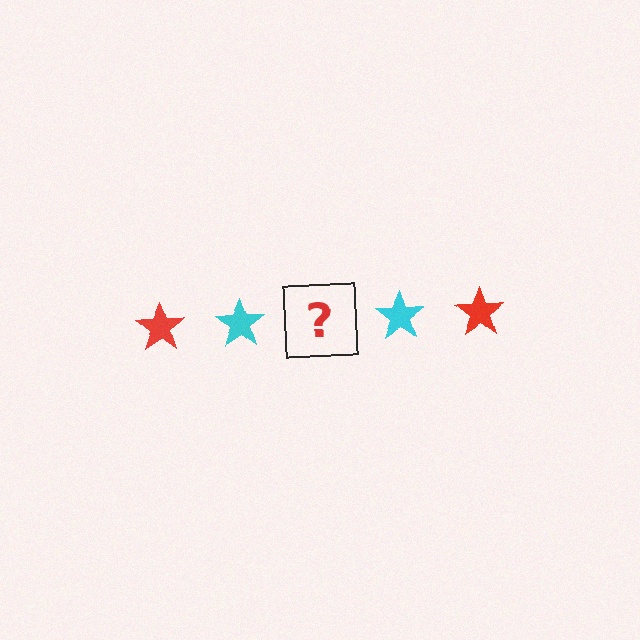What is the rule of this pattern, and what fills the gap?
The rule is that the pattern cycles through red, cyan stars. The gap should be filled with a red star.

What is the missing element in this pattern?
The missing element is a red star.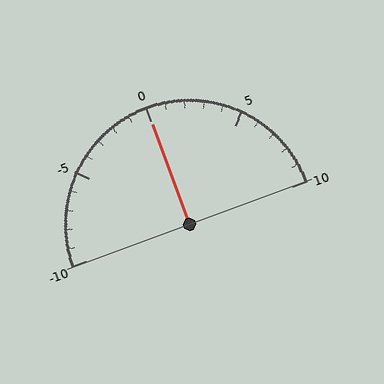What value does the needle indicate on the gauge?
The needle indicates approximately 0.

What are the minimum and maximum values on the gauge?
The gauge ranges from -10 to 10.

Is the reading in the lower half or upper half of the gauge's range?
The reading is in the upper half of the range (-10 to 10).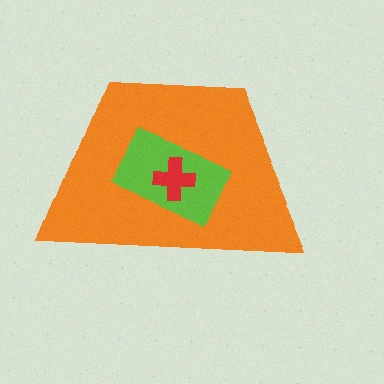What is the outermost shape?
The orange trapezoid.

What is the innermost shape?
The red cross.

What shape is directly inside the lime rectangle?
The red cross.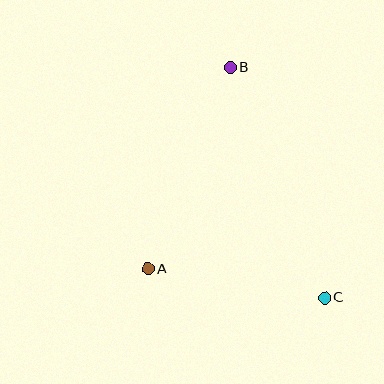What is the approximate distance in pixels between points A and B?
The distance between A and B is approximately 217 pixels.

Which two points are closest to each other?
Points A and C are closest to each other.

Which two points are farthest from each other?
Points B and C are farthest from each other.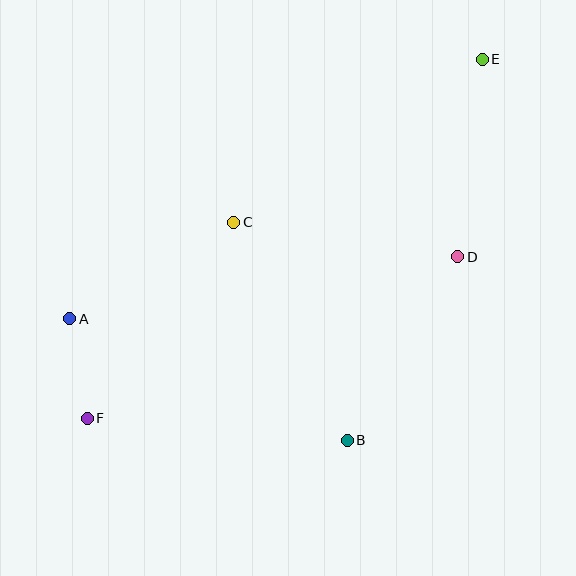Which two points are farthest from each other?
Points E and F are farthest from each other.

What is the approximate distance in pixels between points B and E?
The distance between B and E is approximately 404 pixels.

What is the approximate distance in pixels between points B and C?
The distance between B and C is approximately 246 pixels.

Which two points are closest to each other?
Points A and F are closest to each other.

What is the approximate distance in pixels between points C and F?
The distance between C and F is approximately 245 pixels.